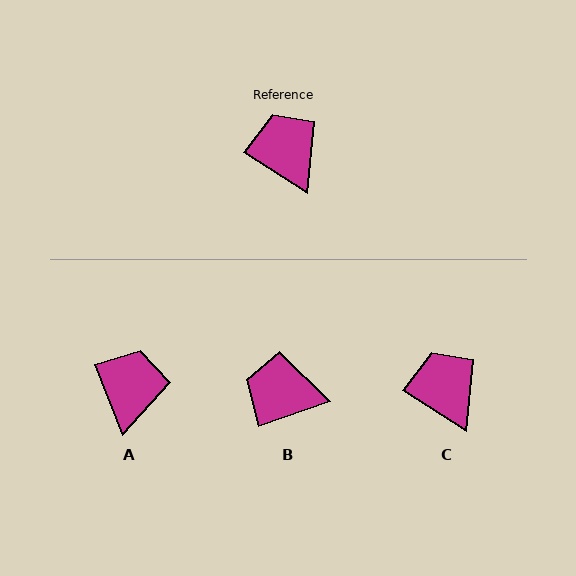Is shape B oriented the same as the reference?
No, it is off by about 51 degrees.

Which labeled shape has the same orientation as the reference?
C.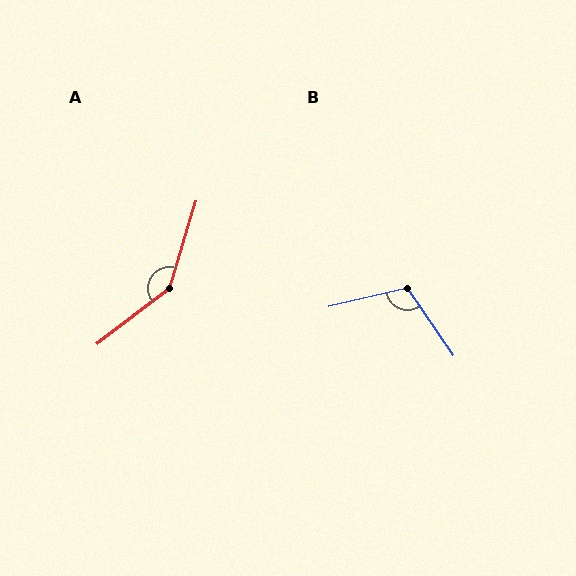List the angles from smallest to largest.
B (111°), A (145°).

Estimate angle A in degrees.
Approximately 145 degrees.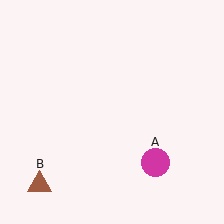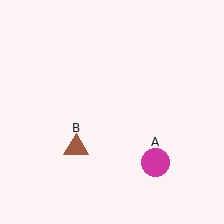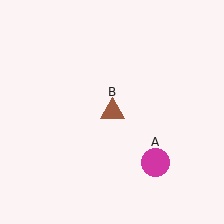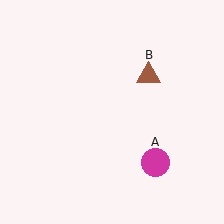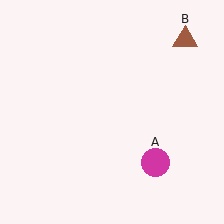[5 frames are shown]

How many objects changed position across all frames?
1 object changed position: brown triangle (object B).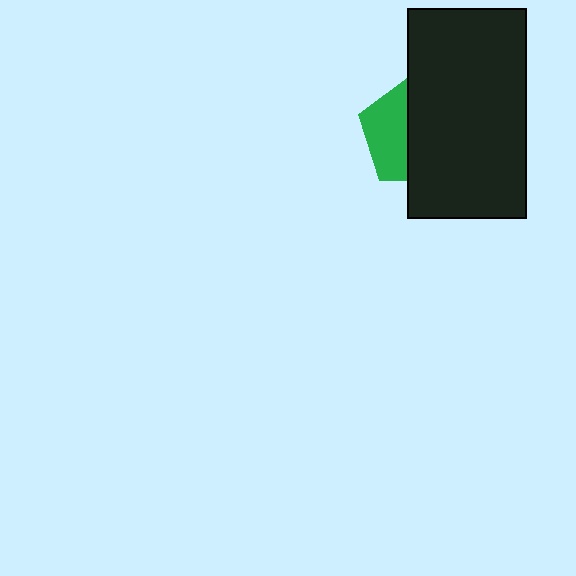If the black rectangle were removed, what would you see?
You would see the complete green pentagon.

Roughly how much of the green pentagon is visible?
A small part of it is visible (roughly 42%).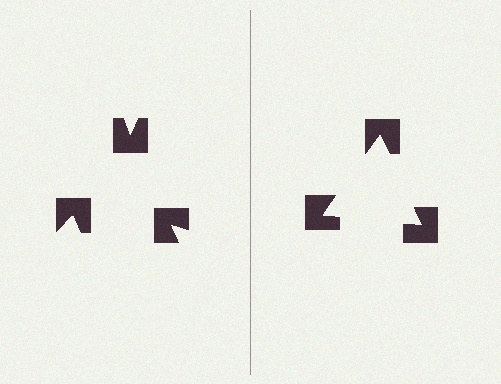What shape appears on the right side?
An illusory triangle.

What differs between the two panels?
The notched squares are positioned identically on both sides; only the wedge orientations differ. On the right they align to a triangle; on the left they are misaligned.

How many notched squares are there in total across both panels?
6 — 3 on each side.